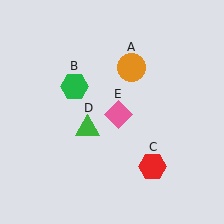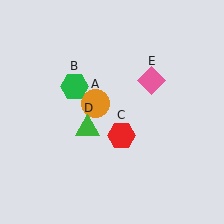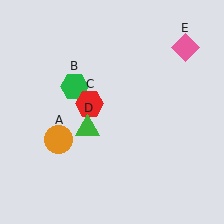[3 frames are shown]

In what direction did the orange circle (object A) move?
The orange circle (object A) moved down and to the left.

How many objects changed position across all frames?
3 objects changed position: orange circle (object A), red hexagon (object C), pink diamond (object E).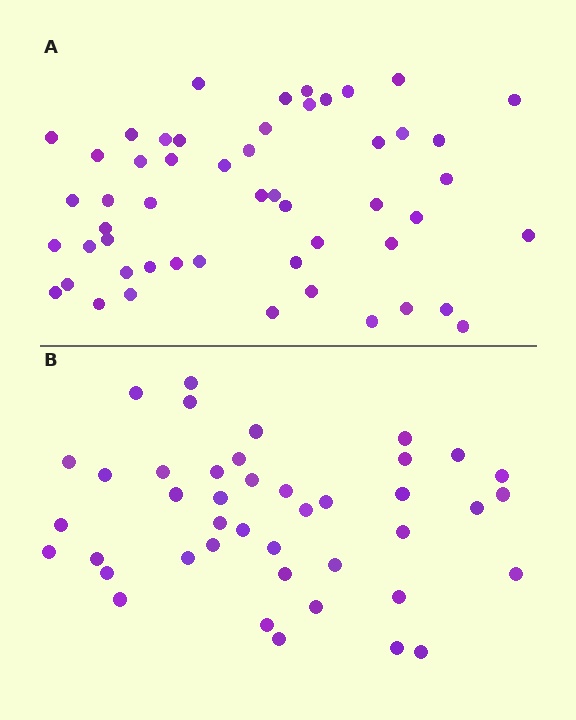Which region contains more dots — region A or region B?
Region A (the top region) has more dots.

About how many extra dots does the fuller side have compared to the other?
Region A has roughly 10 or so more dots than region B.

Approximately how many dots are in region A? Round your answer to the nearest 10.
About 50 dots. (The exact count is 52, which rounds to 50.)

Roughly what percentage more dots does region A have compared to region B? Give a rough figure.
About 25% more.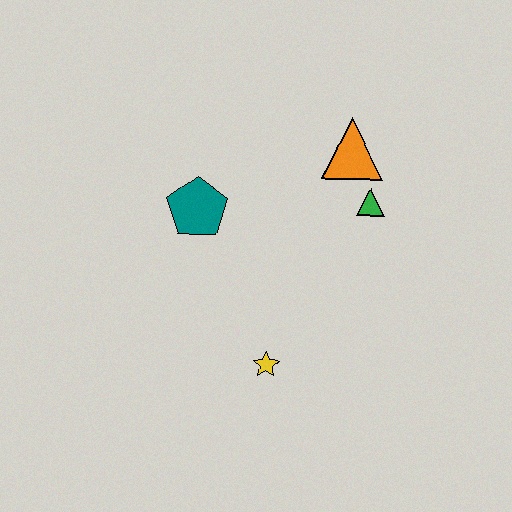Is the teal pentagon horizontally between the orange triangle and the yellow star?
No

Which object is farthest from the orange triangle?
The yellow star is farthest from the orange triangle.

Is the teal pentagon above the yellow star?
Yes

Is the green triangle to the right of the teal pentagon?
Yes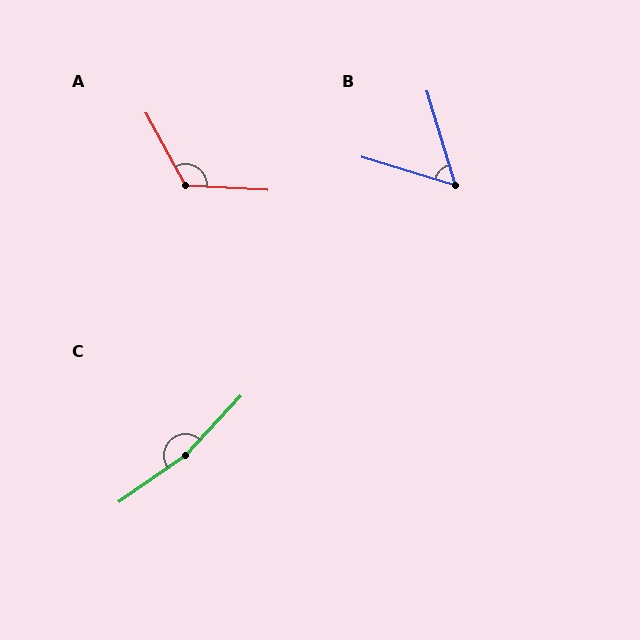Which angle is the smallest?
B, at approximately 56 degrees.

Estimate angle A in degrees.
Approximately 122 degrees.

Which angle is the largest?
C, at approximately 168 degrees.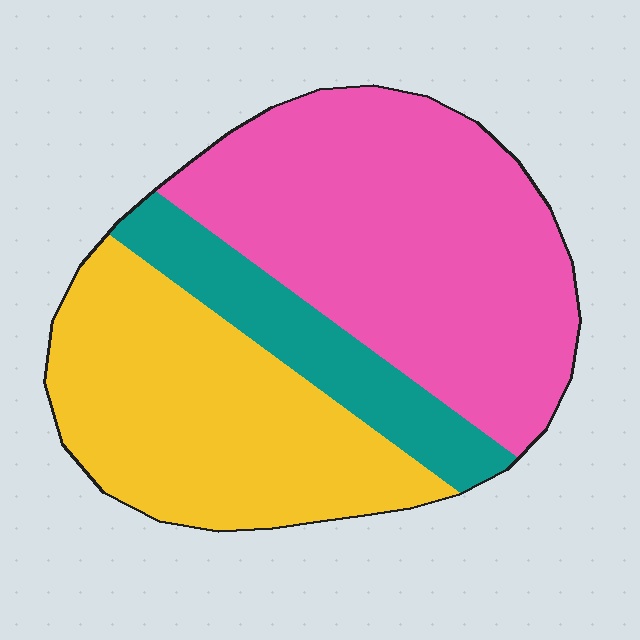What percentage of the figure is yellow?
Yellow covers 36% of the figure.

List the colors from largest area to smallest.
From largest to smallest: pink, yellow, teal.